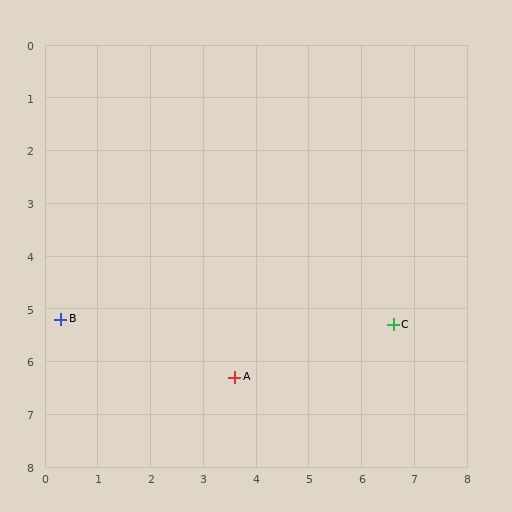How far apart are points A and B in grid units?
Points A and B are about 3.5 grid units apart.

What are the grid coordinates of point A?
Point A is at approximately (3.6, 6.3).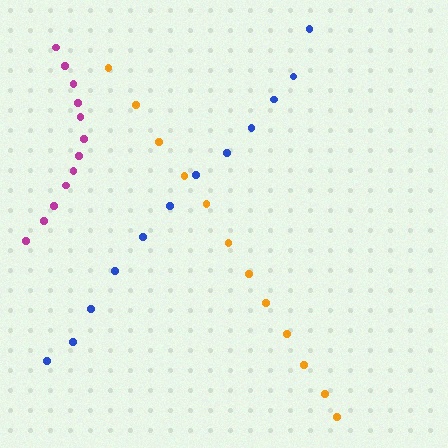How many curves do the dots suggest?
There are 3 distinct paths.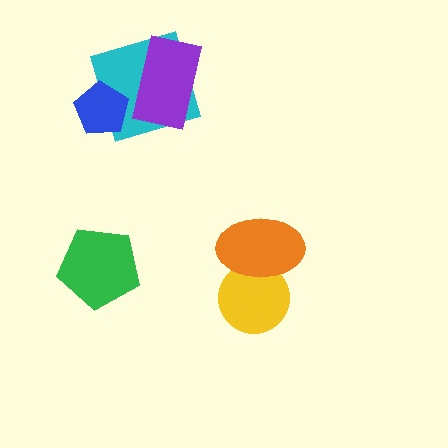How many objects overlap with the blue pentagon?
1 object overlaps with the blue pentagon.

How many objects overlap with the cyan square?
2 objects overlap with the cyan square.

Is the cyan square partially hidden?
Yes, it is partially covered by another shape.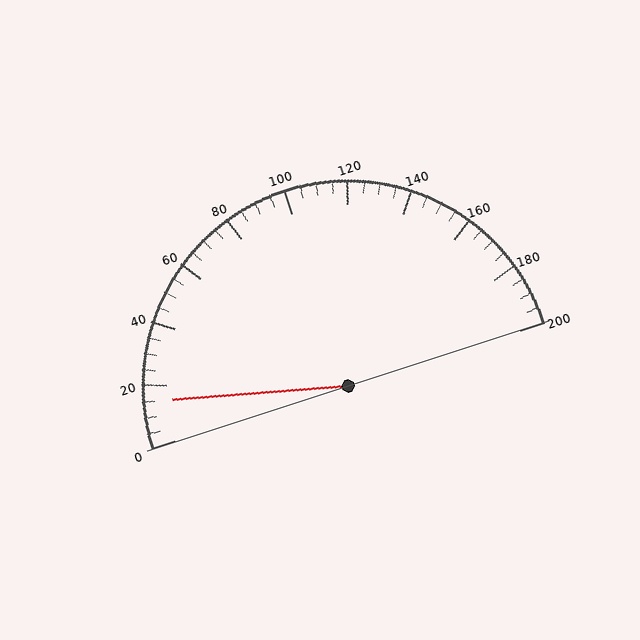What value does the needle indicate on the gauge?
The needle indicates approximately 15.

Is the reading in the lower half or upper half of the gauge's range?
The reading is in the lower half of the range (0 to 200).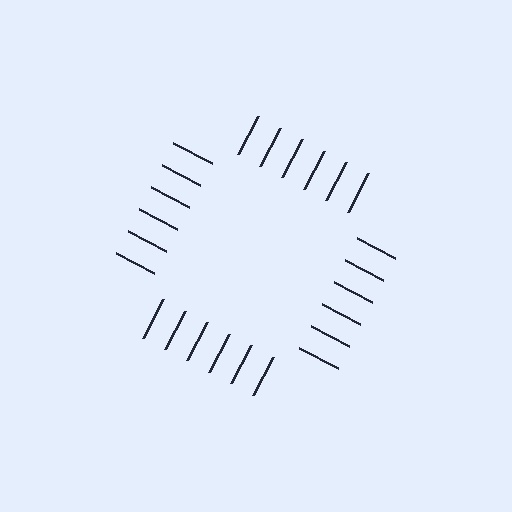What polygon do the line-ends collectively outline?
An illusory square — the line segments terminate on its edges but no continuous stroke is drawn.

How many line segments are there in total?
24 — 6 along each of the 4 edges.